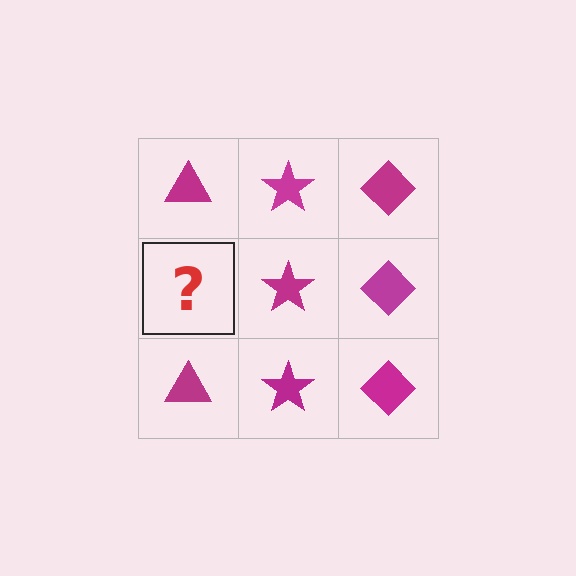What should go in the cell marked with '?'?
The missing cell should contain a magenta triangle.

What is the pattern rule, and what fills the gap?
The rule is that each column has a consistent shape. The gap should be filled with a magenta triangle.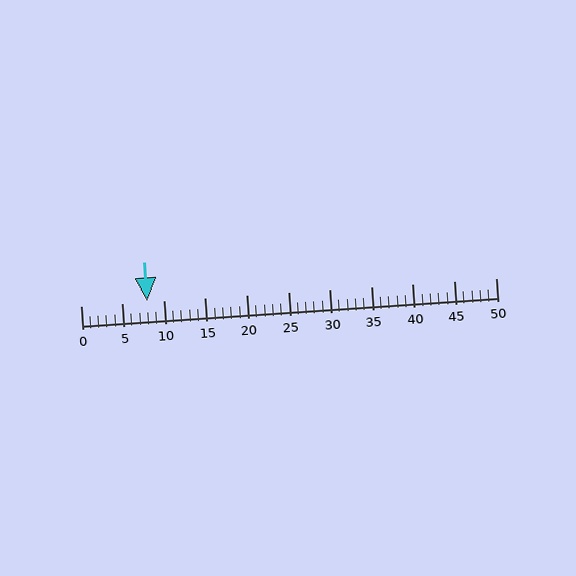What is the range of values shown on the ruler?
The ruler shows values from 0 to 50.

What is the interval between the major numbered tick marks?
The major tick marks are spaced 5 units apart.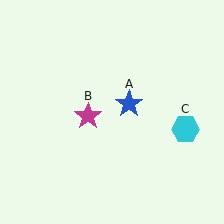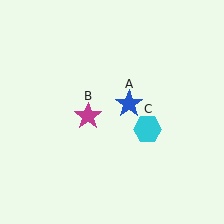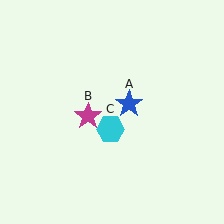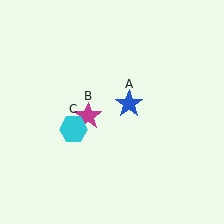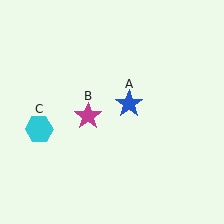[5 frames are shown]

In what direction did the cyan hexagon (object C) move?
The cyan hexagon (object C) moved left.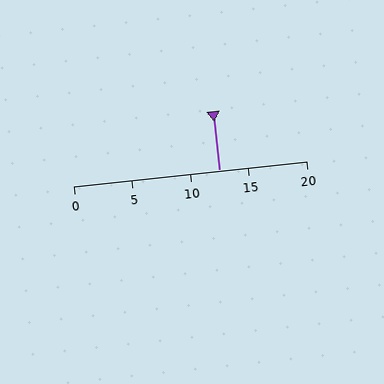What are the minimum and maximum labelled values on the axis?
The axis runs from 0 to 20.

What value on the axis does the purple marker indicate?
The marker indicates approximately 12.5.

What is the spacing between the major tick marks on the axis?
The major ticks are spaced 5 apart.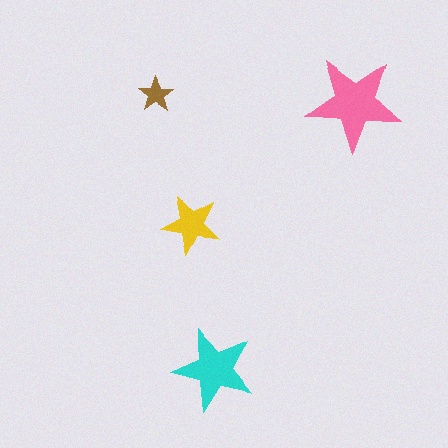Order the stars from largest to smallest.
the pink one, the cyan one, the yellow one, the brown one.